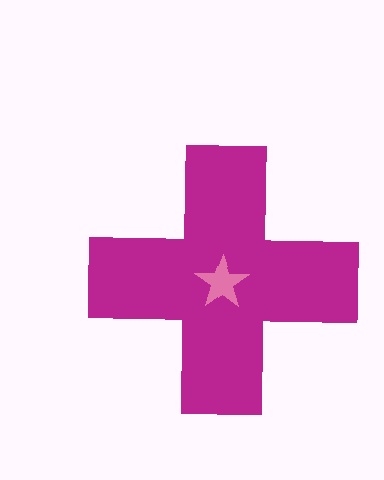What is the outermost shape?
The magenta cross.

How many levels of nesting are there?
2.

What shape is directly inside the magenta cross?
The pink star.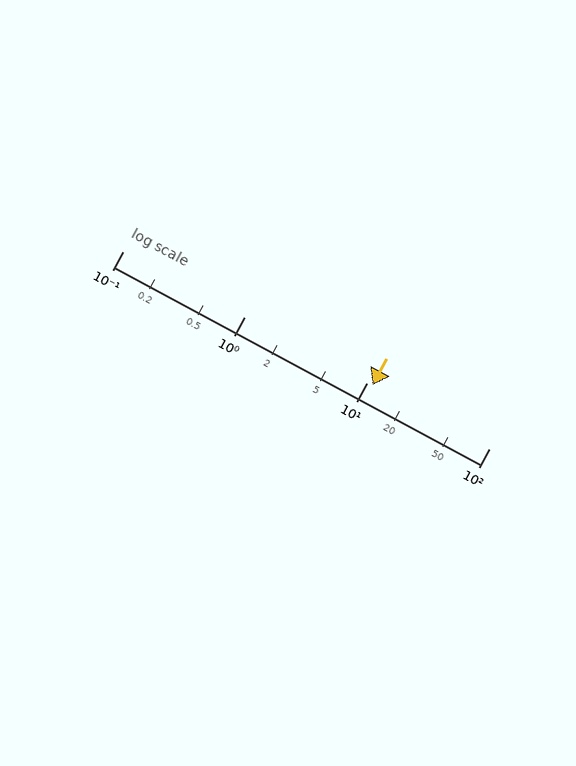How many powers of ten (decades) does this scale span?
The scale spans 3 decades, from 0.1 to 100.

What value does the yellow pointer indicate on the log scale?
The pointer indicates approximately 11.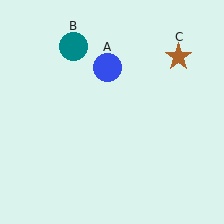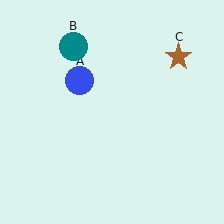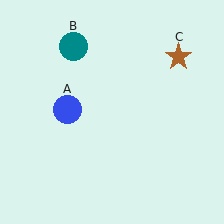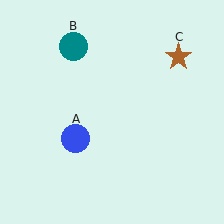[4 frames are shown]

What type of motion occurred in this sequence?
The blue circle (object A) rotated counterclockwise around the center of the scene.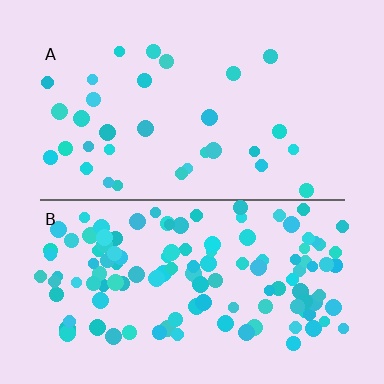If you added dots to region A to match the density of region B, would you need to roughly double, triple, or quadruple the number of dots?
Approximately quadruple.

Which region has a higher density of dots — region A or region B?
B (the bottom).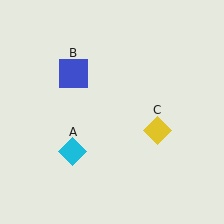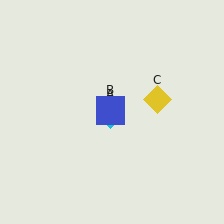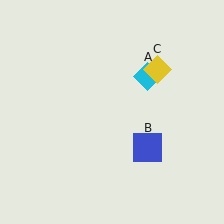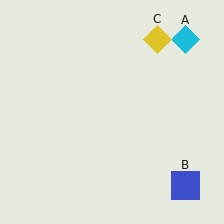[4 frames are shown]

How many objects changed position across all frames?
3 objects changed position: cyan diamond (object A), blue square (object B), yellow diamond (object C).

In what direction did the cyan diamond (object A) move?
The cyan diamond (object A) moved up and to the right.